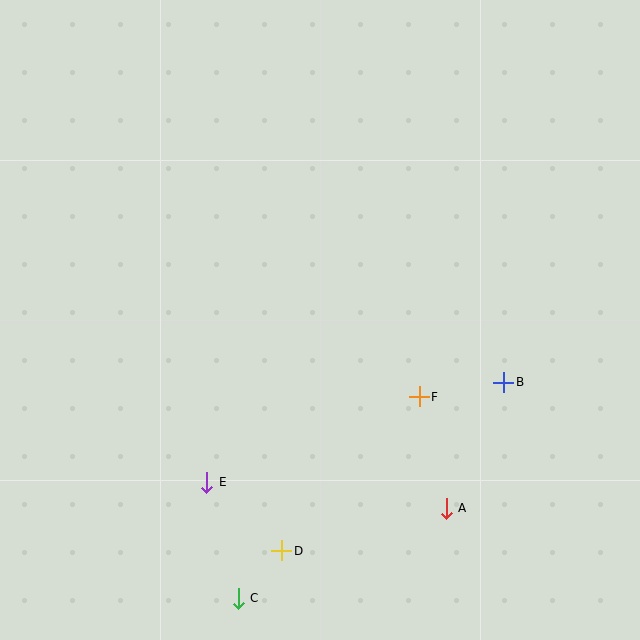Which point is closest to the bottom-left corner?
Point C is closest to the bottom-left corner.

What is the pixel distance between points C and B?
The distance between C and B is 342 pixels.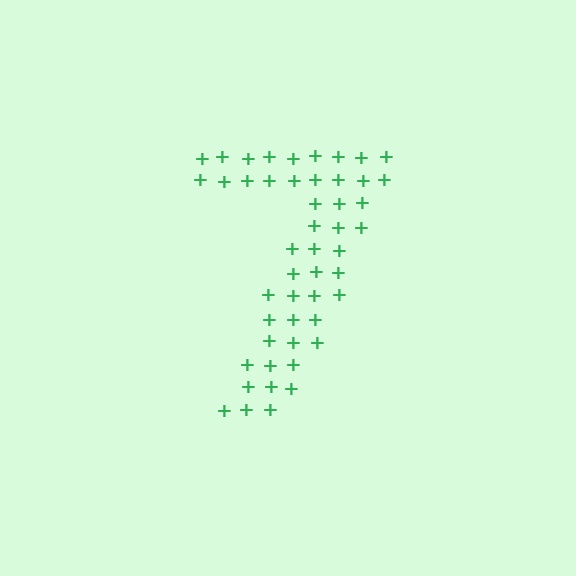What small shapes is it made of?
It is made of small plus signs.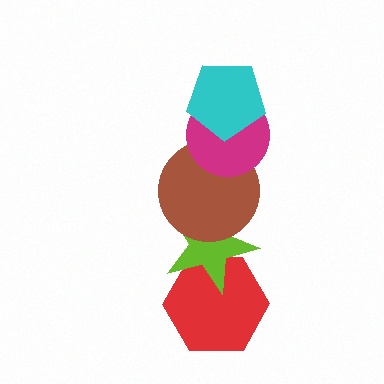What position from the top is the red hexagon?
The red hexagon is 5th from the top.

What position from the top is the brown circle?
The brown circle is 3rd from the top.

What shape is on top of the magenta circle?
The cyan pentagon is on top of the magenta circle.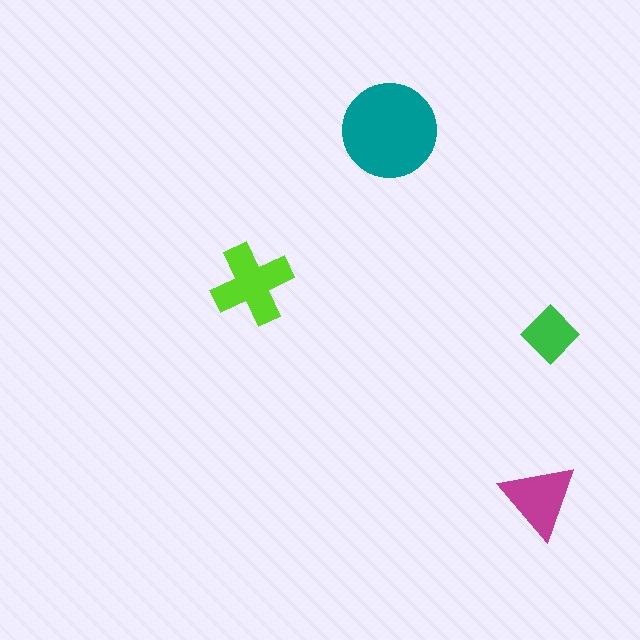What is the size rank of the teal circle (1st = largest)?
1st.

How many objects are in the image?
There are 4 objects in the image.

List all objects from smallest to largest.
The green diamond, the magenta triangle, the lime cross, the teal circle.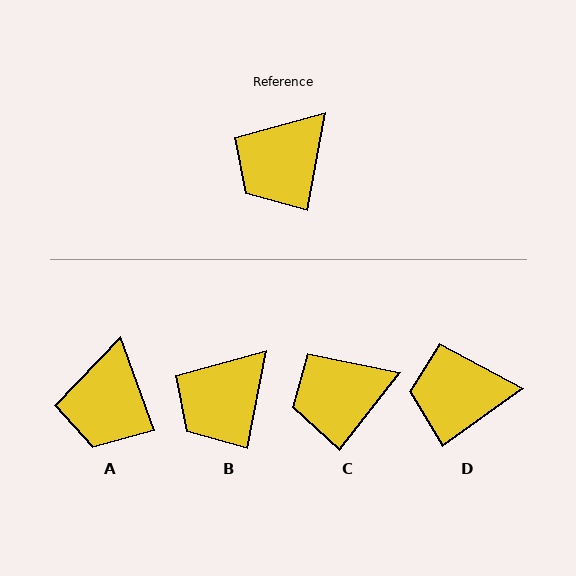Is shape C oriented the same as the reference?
No, it is off by about 27 degrees.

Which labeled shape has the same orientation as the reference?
B.